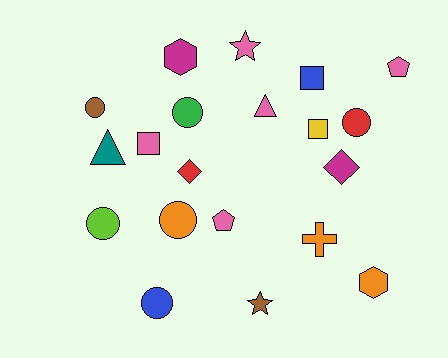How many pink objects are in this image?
There are 5 pink objects.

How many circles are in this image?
There are 6 circles.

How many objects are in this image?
There are 20 objects.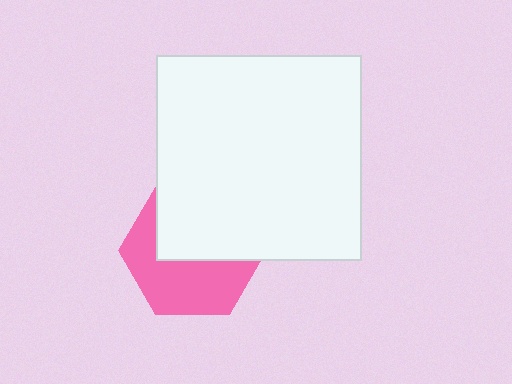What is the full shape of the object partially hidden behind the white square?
The partially hidden object is a pink hexagon.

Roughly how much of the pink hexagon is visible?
About half of it is visible (roughly 51%).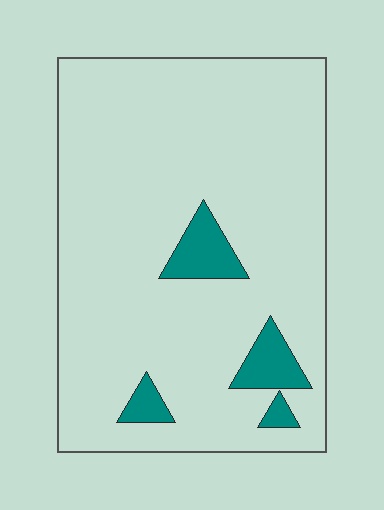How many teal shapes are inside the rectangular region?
4.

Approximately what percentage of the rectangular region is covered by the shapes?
Approximately 10%.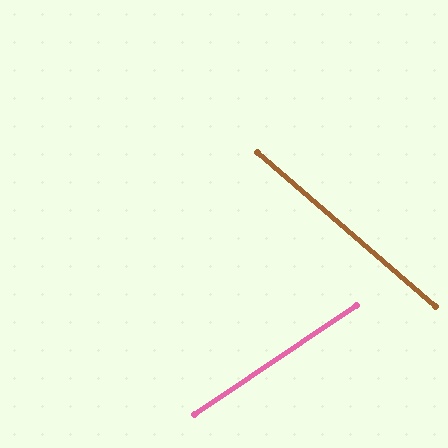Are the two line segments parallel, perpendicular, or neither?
Neither parallel nor perpendicular — they differ by about 75°.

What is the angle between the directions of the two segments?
Approximately 75 degrees.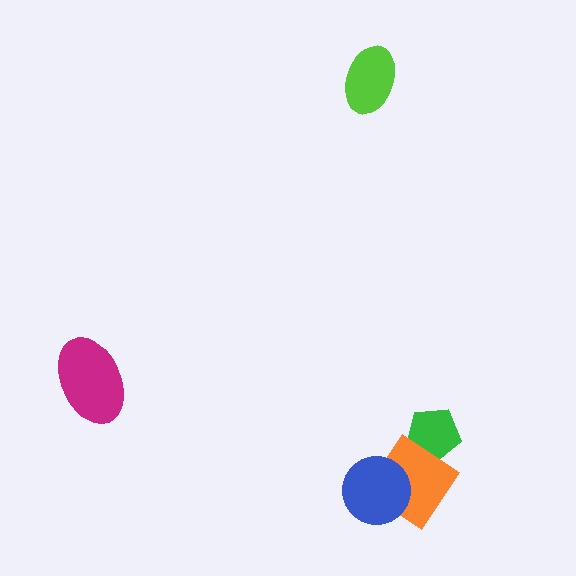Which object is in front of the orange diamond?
The blue circle is in front of the orange diamond.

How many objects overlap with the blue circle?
1 object overlaps with the blue circle.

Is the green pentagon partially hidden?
Yes, it is partially covered by another shape.